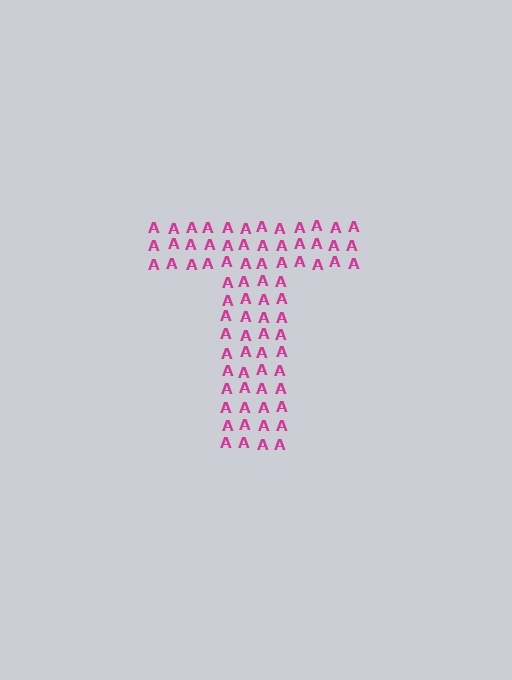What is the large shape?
The large shape is the letter T.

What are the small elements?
The small elements are letter A's.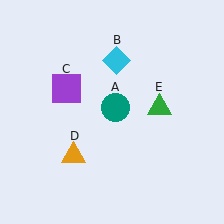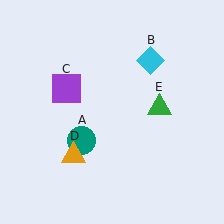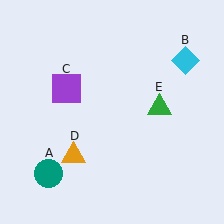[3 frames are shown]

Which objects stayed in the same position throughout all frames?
Purple square (object C) and orange triangle (object D) and green triangle (object E) remained stationary.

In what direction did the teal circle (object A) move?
The teal circle (object A) moved down and to the left.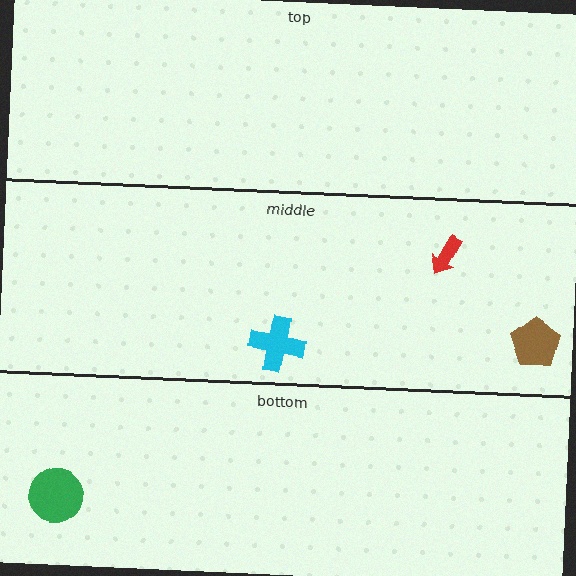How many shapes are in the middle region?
3.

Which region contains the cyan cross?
The middle region.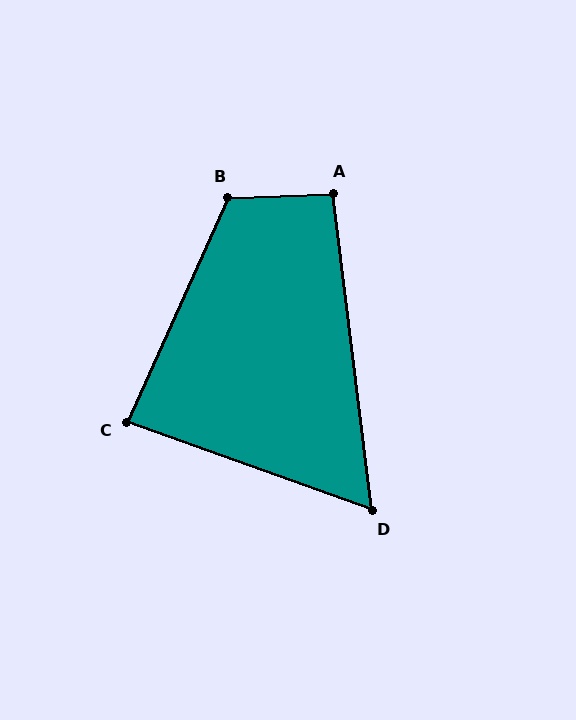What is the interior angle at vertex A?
Approximately 94 degrees (approximately right).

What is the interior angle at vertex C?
Approximately 86 degrees (approximately right).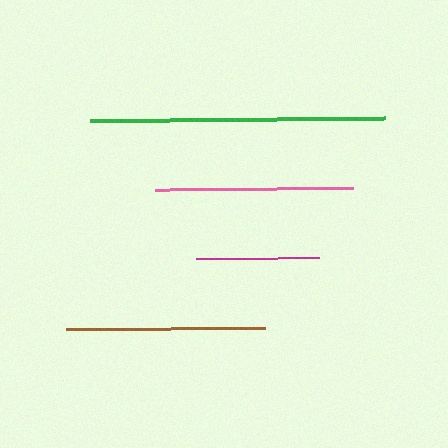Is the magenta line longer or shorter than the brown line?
The brown line is longer than the magenta line.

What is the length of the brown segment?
The brown segment is approximately 200 pixels long.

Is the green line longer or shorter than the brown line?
The green line is longer than the brown line.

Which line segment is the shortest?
The magenta line is the shortest at approximately 123 pixels.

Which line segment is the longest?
The green line is the longest at approximately 295 pixels.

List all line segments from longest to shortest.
From longest to shortest: green, brown, pink, magenta.